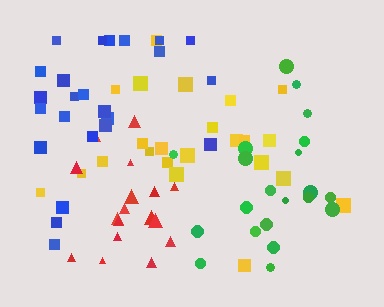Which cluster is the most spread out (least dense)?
Yellow.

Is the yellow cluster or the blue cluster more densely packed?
Blue.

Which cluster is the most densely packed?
Red.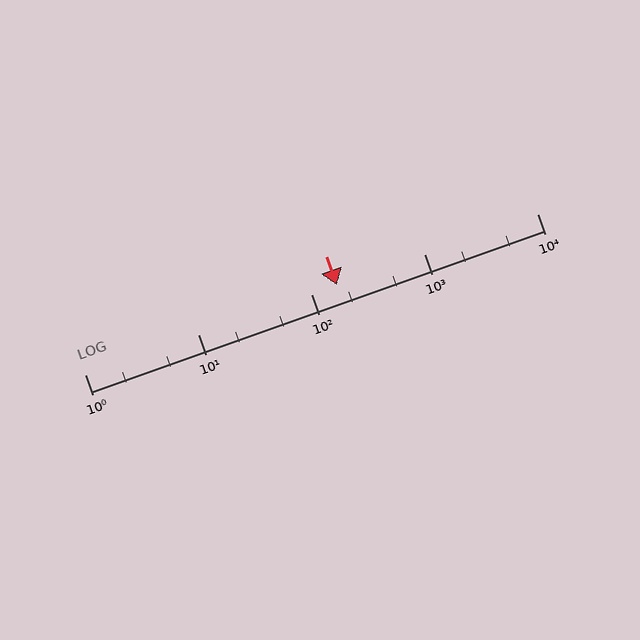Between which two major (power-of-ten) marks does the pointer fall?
The pointer is between 100 and 1000.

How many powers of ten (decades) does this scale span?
The scale spans 4 decades, from 1 to 10000.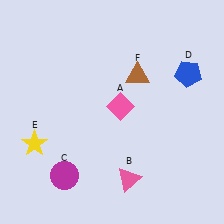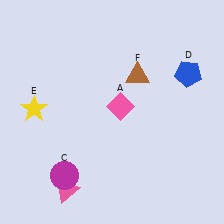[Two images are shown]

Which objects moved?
The objects that moved are: the pink triangle (B), the yellow star (E).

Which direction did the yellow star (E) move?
The yellow star (E) moved up.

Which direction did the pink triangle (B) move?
The pink triangle (B) moved left.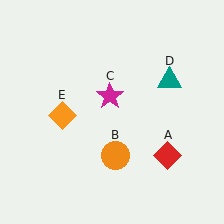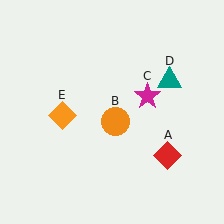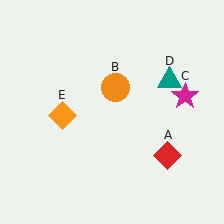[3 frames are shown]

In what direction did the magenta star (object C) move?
The magenta star (object C) moved right.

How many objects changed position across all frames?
2 objects changed position: orange circle (object B), magenta star (object C).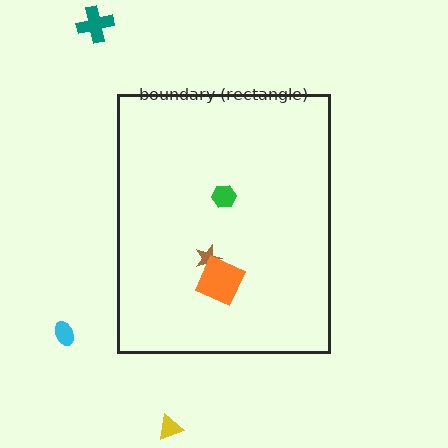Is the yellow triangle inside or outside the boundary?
Outside.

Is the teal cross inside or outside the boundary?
Outside.